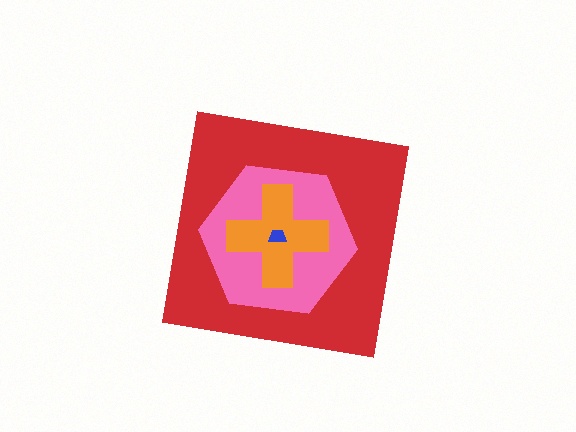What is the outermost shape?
The red square.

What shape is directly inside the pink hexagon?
The orange cross.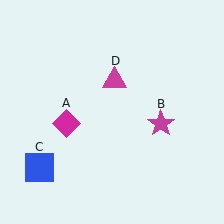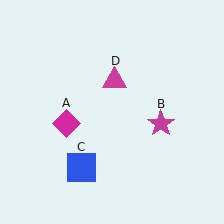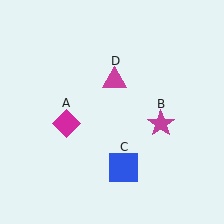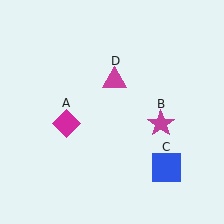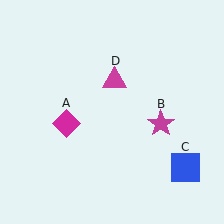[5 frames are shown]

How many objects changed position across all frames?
1 object changed position: blue square (object C).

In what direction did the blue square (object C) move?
The blue square (object C) moved right.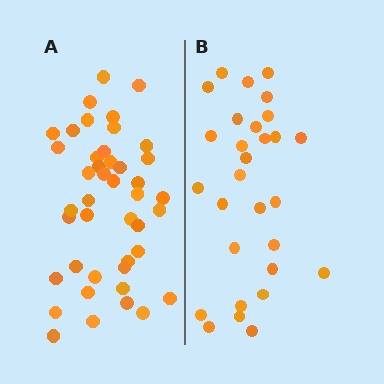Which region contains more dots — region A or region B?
Region A (the left region) has more dots.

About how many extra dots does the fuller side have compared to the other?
Region A has approximately 15 more dots than region B.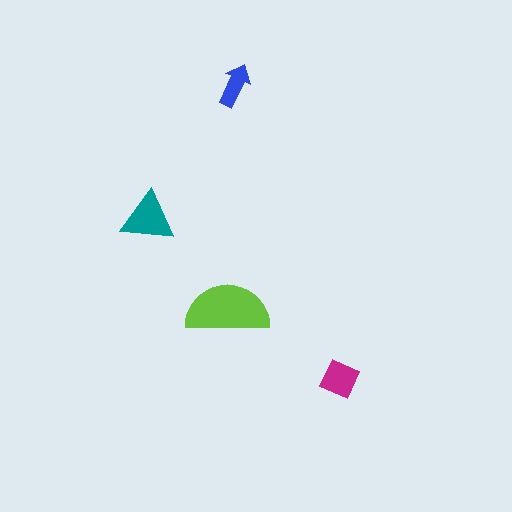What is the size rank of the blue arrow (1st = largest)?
4th.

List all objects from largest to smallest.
The lime semicircle, the teal triangle, the magenta square, the blue arrow.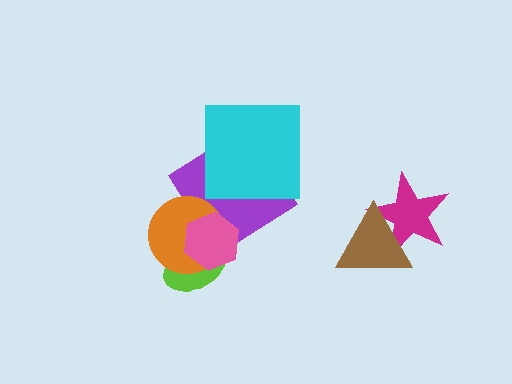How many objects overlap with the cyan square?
1 object overlaps with the cyan square.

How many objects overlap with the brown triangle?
1 object overlaps with the brown triangle.